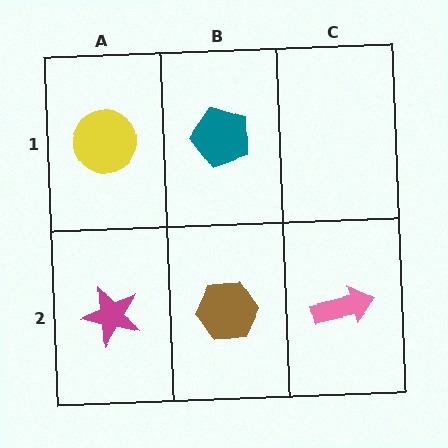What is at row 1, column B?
A teal pentagon.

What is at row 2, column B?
A brown hexagon.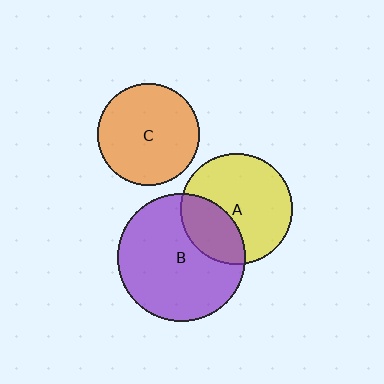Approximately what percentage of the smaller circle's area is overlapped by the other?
Approximately 30%.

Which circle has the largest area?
Circle B (purple).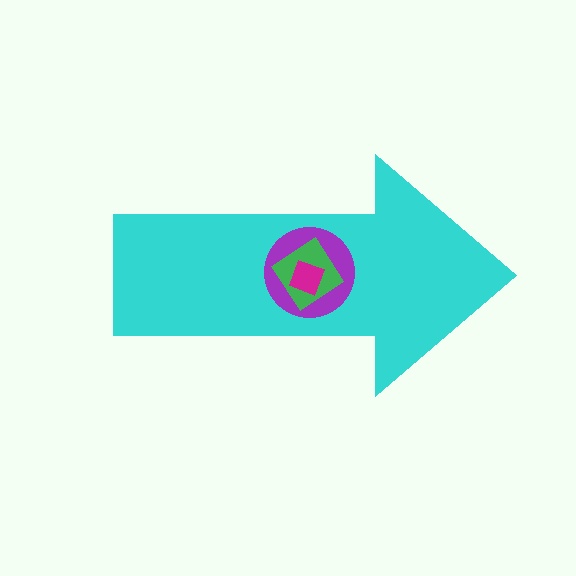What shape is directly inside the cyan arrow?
The purple circle.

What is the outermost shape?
The cyan arrow.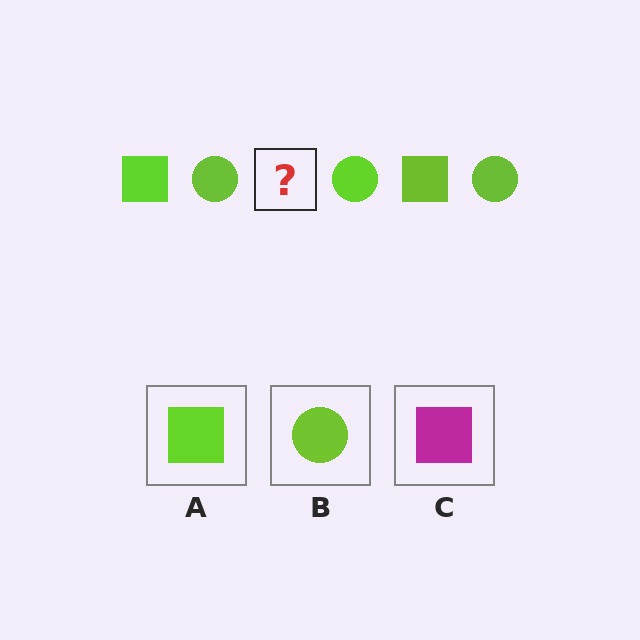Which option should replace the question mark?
Option A.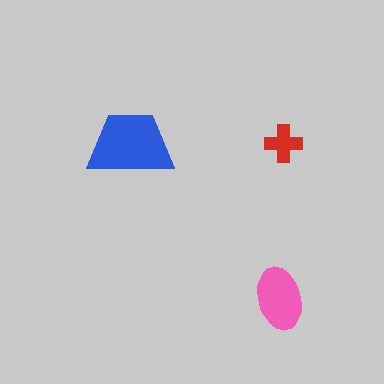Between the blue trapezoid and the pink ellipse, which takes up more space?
The blue trapezoid.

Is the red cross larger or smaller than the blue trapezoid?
Smaller.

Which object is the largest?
The blue trapezoid.